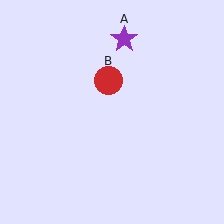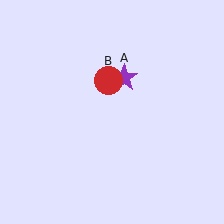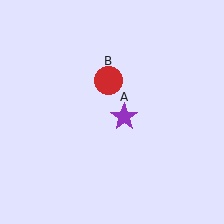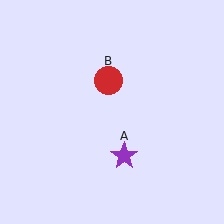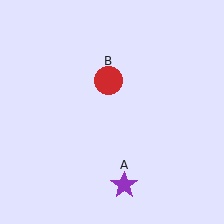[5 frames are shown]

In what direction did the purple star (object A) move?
The purple star (object A) moved down.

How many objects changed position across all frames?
1 object changed position: purple star (object A).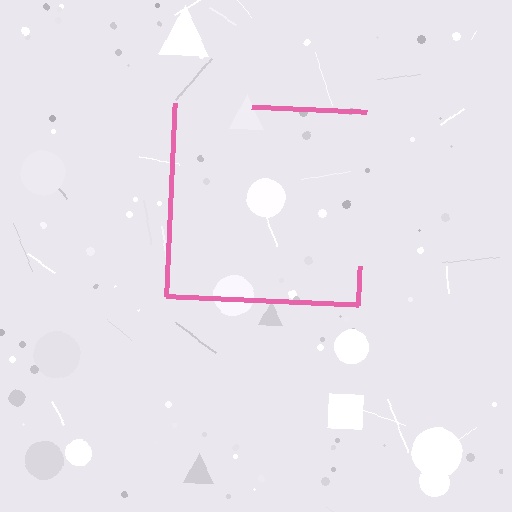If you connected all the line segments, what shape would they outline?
They would outline a square.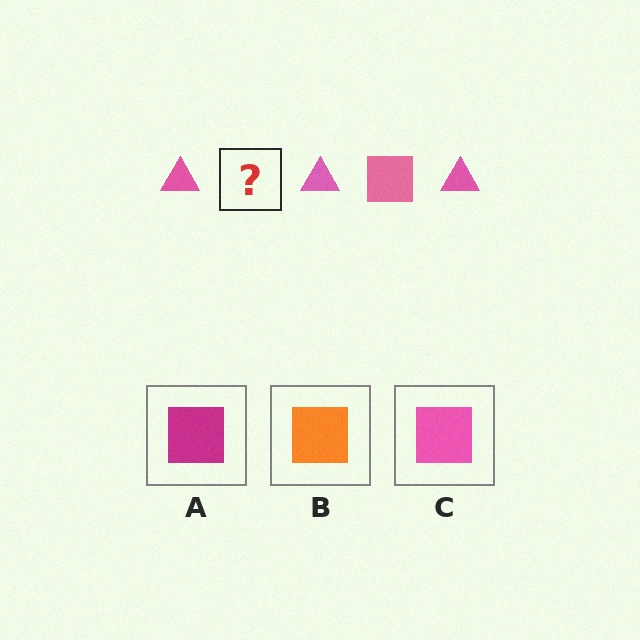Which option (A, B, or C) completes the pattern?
C.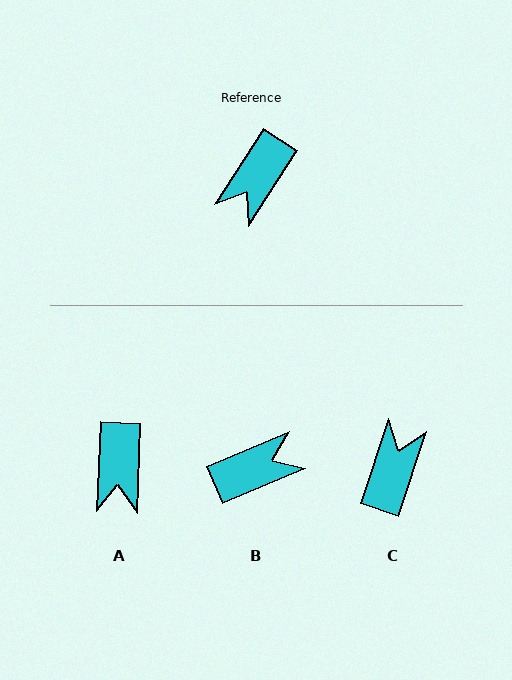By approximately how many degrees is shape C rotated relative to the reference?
Approximately 165 degrees clockwise.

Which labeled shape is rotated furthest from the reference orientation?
C, about 165 degrees away.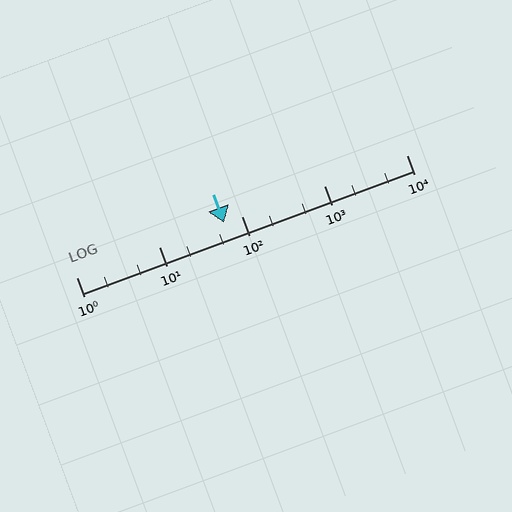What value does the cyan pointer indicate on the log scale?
The pointer indicates approximately 61.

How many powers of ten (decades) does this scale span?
The scale spans 4 decades, from 1 to 10000.